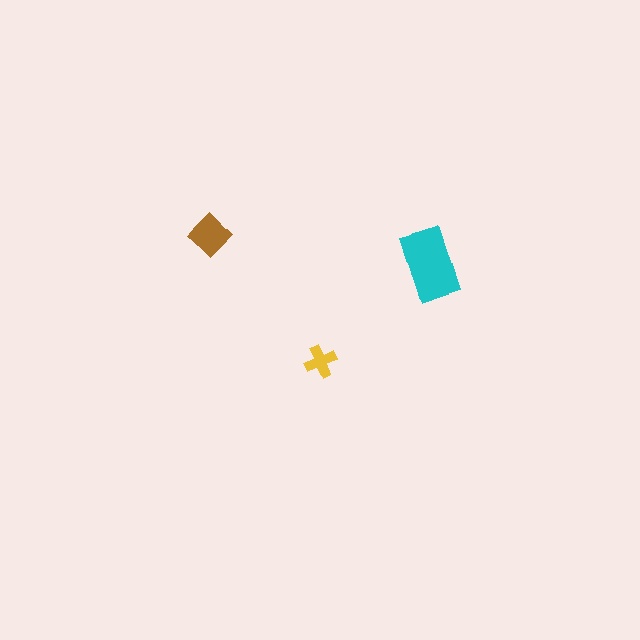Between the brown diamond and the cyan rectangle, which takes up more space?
The cyan rectangle.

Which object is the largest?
The cyan rectangle.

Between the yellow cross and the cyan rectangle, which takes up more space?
The cyan rectangle.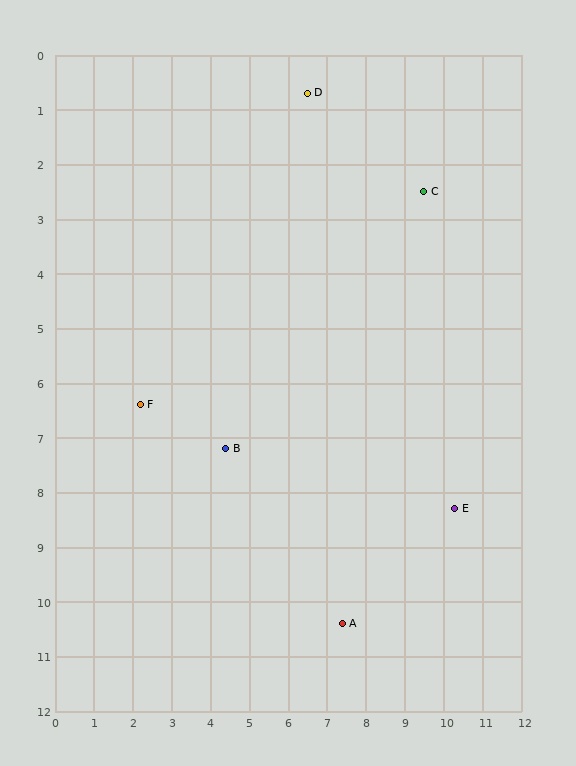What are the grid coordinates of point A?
Point A is at approximately (7.4, 10.4).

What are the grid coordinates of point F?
Point F is at approximately (2.2, 6.4).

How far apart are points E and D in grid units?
Points E and D are about 8.5 grid units apart.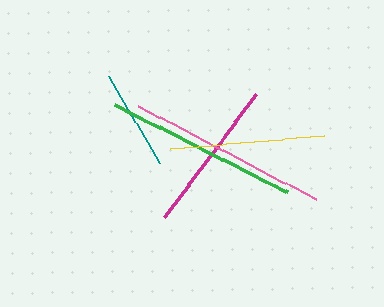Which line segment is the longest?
The pink line is the longest at approximately 200 pixels.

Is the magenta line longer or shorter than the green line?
The green line is longer than the magenta line.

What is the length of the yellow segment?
The yellow segment is approximately 154 pixels long.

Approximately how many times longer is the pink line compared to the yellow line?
The pink line is approximately 1.3 times the length of the yellow line.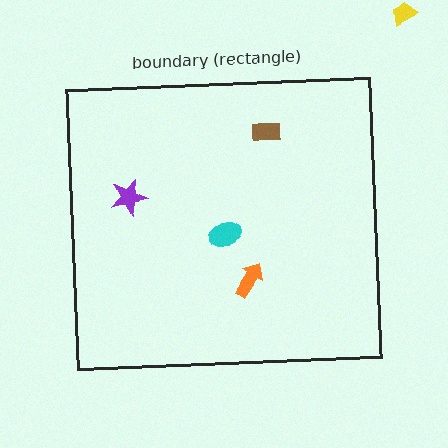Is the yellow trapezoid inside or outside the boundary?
Outside.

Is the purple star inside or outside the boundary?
Inside.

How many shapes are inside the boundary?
4 inside, 1 outside.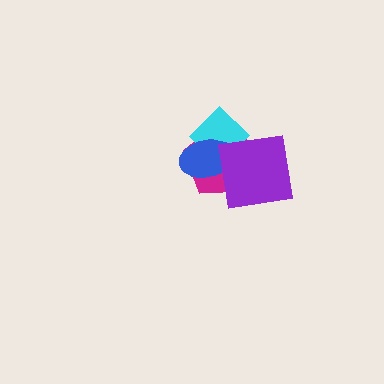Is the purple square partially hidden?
No, no other shape covers it.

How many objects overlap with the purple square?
3 objects overlap with the purple square.